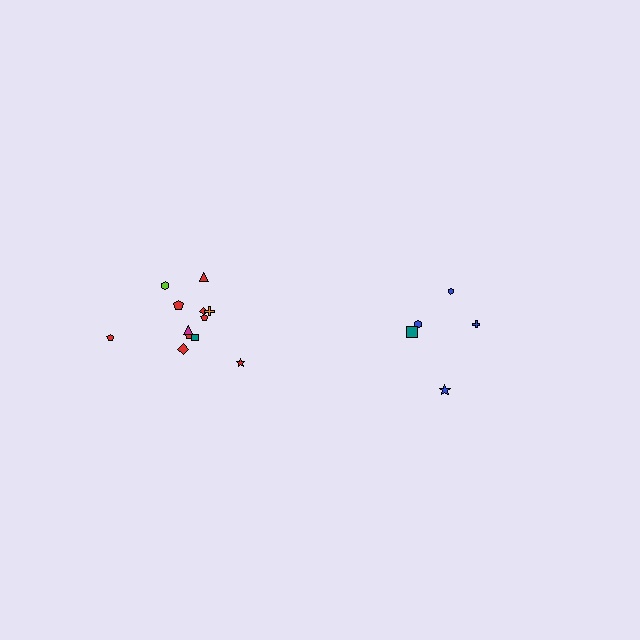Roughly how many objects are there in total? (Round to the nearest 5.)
Roughly 15 objects in total.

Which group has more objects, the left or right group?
The left group.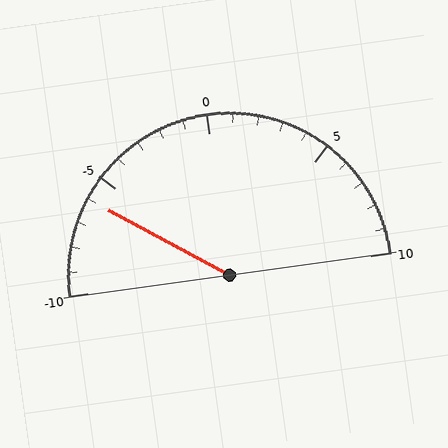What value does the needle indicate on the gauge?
The needle indicates approximately -6.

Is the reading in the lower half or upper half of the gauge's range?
The reading is in the lower half of the range (-10 to 10).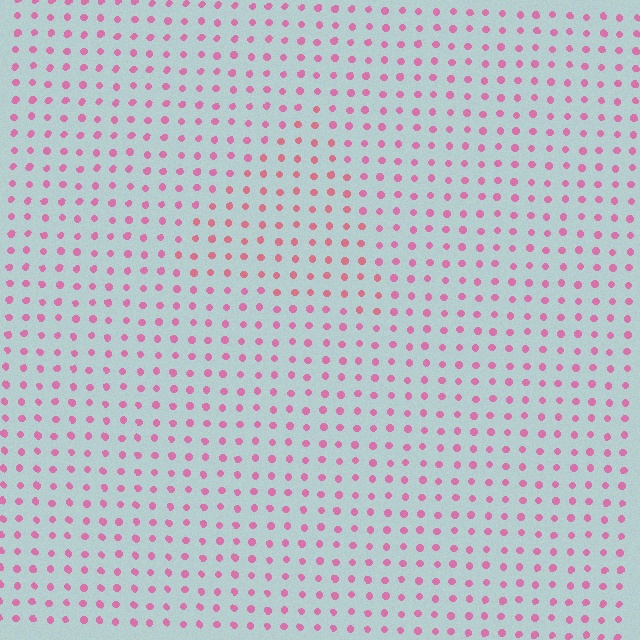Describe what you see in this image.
The image is filled with small pink elements in a uniform arrangement. A triangle-shaped region is visible where the elements are tinted to a slightly different hue, forming a subtle color boundary.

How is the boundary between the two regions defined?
The boundary is defined purely by a slight shift in hue (about 20 degrees). Spacing, size, and orientation are identical on both sides.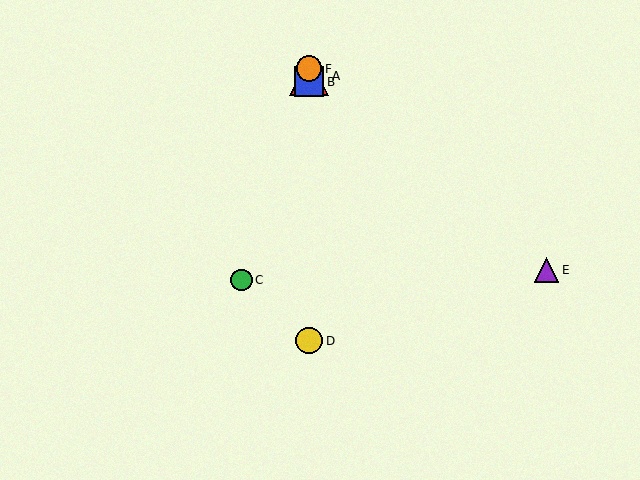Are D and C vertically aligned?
No, D is at x≈309 and C is at x≈241.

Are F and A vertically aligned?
Yes, both are at x≈309.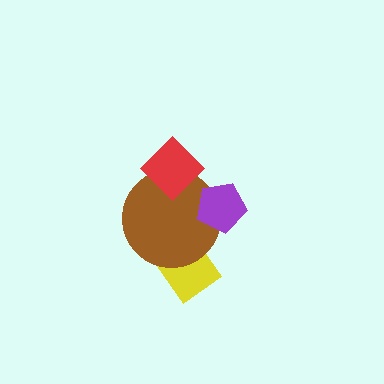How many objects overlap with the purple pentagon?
1 object overlaps with the purple pentagon.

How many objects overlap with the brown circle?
3 objects overlap with the brown circle.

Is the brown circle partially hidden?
Yes, it is partially covered by another shape.